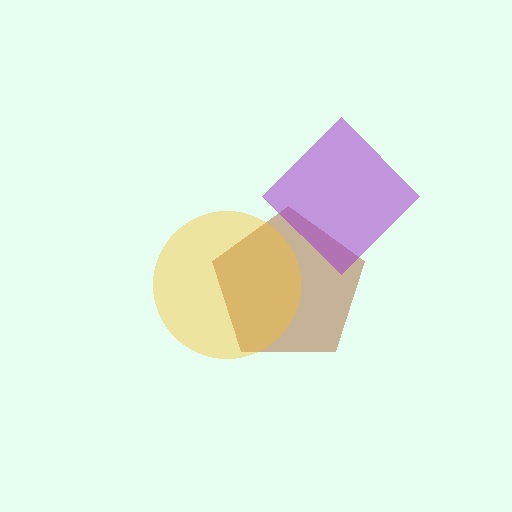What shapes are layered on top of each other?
The layered shapes are: a brown pentagon, a yellow circle, a purple diamond.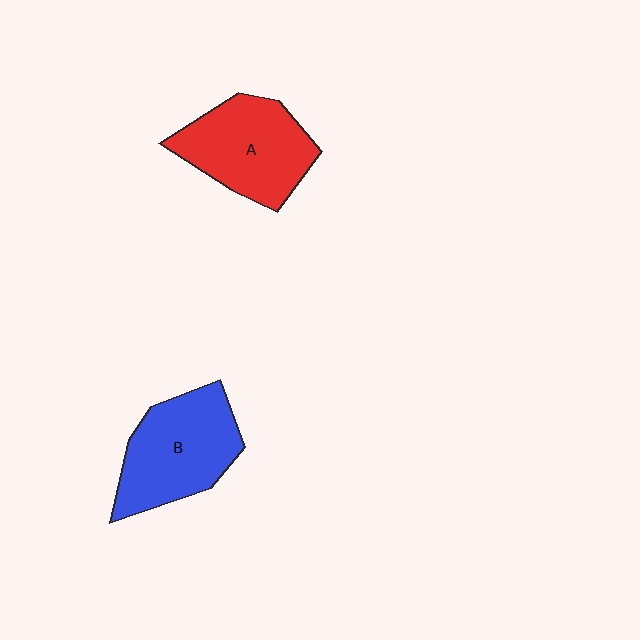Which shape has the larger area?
Shape B (blue).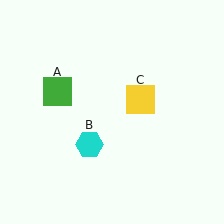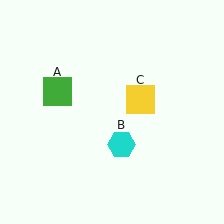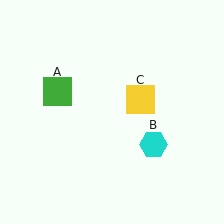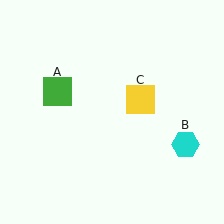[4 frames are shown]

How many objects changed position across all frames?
1 object changed position: cyan hexagon (object B).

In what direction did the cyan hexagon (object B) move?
The cyan hexagon (object B) moved right.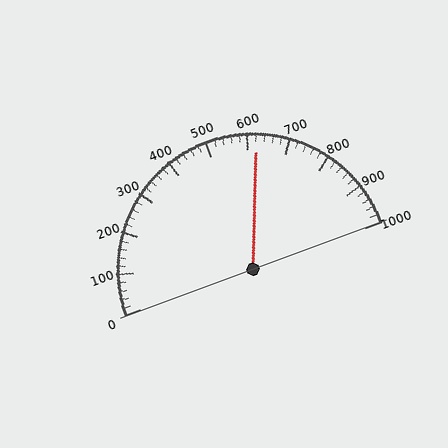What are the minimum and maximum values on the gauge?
The gauge ranges from 0 to 1000.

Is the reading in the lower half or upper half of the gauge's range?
The reading is in the upper half of the range (0 to 1000).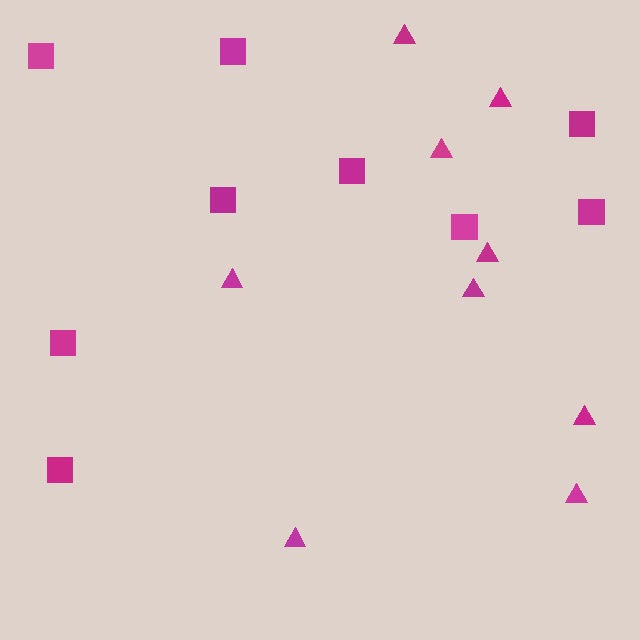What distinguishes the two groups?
There are 2 groups: one group of triangles (9) and one group of squares (9).